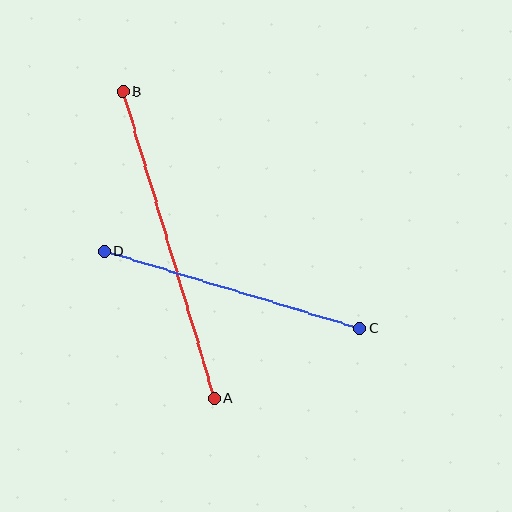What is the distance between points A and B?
The distance is approximately 320 pixels.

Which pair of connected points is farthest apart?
Points A and B are farthest apart.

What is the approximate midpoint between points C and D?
The midpoint is at approximately (232, 289) pixels.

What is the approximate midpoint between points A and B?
The midpoint is at approximately (169, 245) pixels.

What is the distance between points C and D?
The distance is approximately 267 pixels.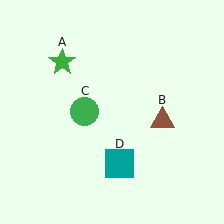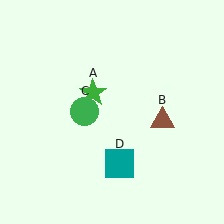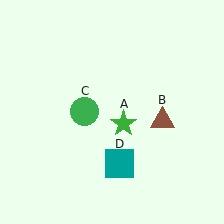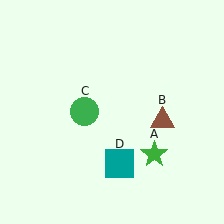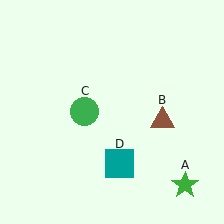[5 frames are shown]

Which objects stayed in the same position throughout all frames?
Brown triangle (object B) and green circle (object C) and teal square (object D) remained stationary.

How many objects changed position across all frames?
1 object changed position: green star (object A).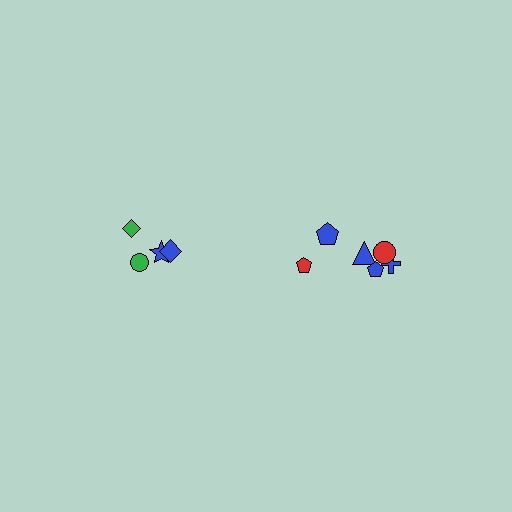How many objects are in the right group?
There are 6 objects.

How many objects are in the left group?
There are 4 objects.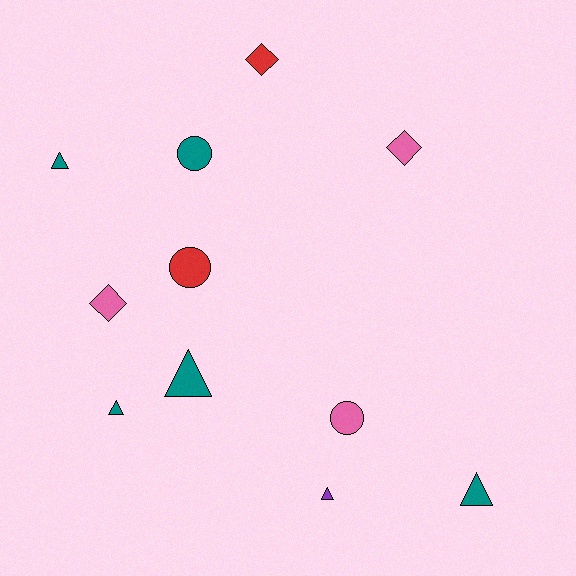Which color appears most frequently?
Teal, with 5 objects.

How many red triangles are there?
There are no red triangles.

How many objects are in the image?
There are 11 objects.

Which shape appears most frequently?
Triangle, with 5 objects.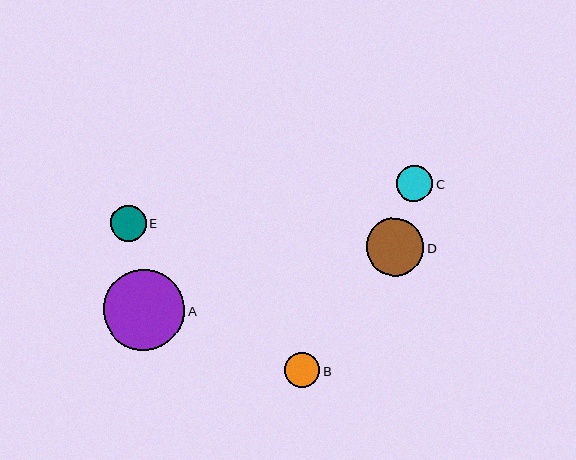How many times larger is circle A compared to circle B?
Circle A is approximately 2.3 times the size of circle B.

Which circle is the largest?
Circle A is the largest with a size of approximately 82 pixels.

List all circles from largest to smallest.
From largest to smallest: A, D, C, E, B.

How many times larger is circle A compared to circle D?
Circle A is approximately 1.4 times the size of circle D.